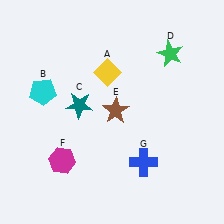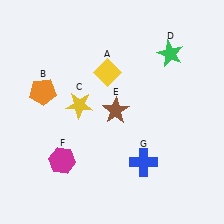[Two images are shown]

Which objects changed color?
B changed from cyan to orange. C changed from teal to yellow.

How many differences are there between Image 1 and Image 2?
There are 2 differences between the two images.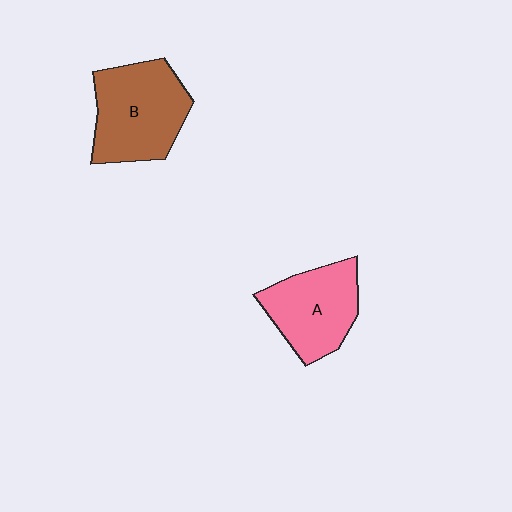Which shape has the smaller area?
Shape A (pink).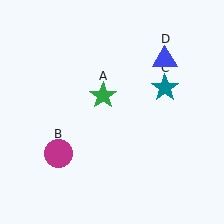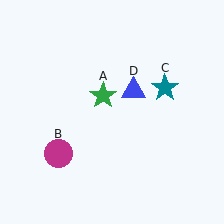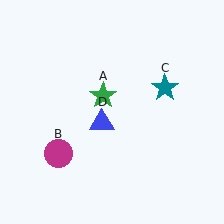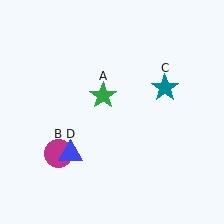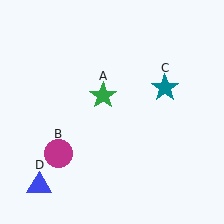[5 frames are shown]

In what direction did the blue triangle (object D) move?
The blue triangle (object D) moved down and to the left.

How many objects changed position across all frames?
1 object changed position: blue triangle (object D).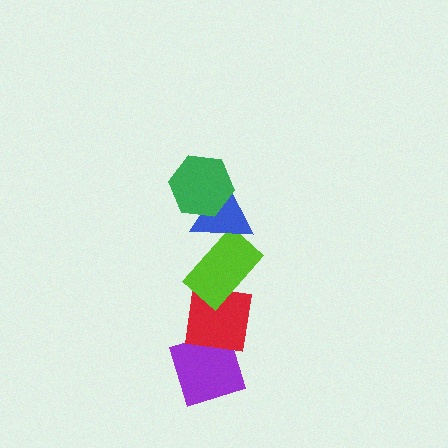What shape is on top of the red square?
The lime rectangle is on top of the red square.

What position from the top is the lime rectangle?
The lime rectangle is 3rd from the top.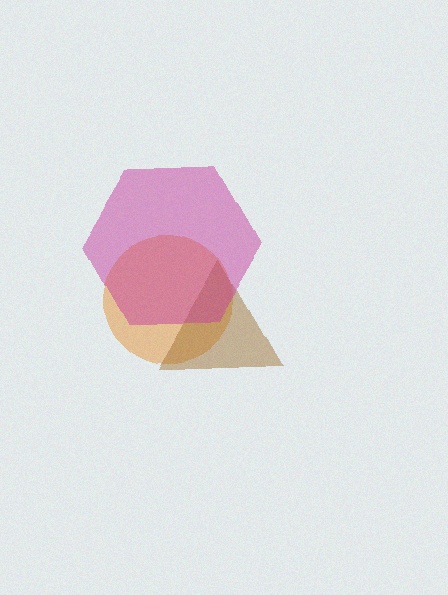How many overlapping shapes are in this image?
There are 3 overlapping shapes in the image.